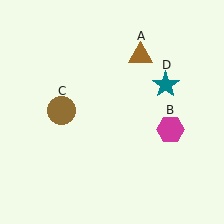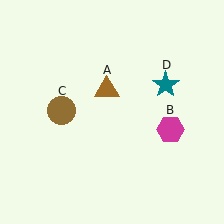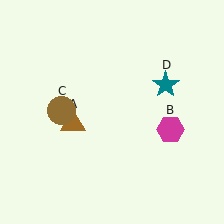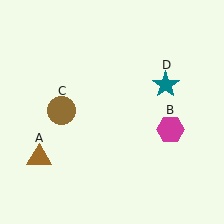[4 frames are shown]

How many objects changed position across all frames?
1 object changed position: brown triangle (object A).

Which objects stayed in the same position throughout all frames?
Magenta hexagon (object B) and brown circle (object C) and teal star (object D) remained stationary.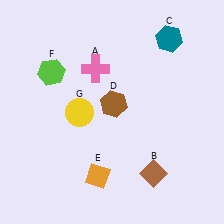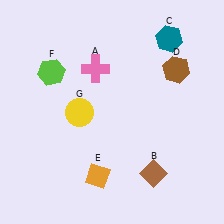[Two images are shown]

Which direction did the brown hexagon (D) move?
The brown hexagon (D) moved right.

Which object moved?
The brown hexagon (D) moved right.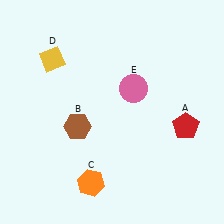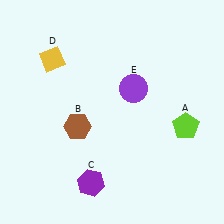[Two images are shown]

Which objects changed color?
A changed from red to lime. C changed from orange to purple. E changed from pink to purple.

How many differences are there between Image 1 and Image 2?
There are 3 differences between the two images.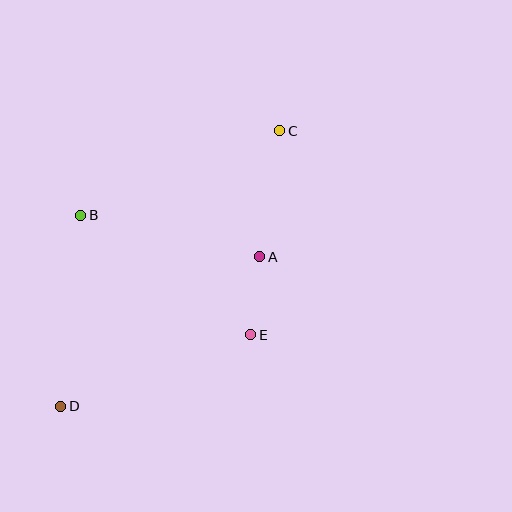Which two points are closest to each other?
Points A and E are closest to each other.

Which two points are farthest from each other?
Points C and D are farthest from each other.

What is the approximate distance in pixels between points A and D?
The distance between A and D is approximately 248 pixels.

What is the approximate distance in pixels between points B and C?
The distance between B and C is approximately 216 pixels.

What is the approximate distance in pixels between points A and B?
The distance between A and B is approximately 184 pixels.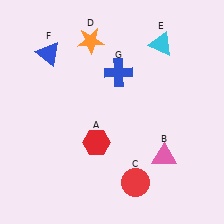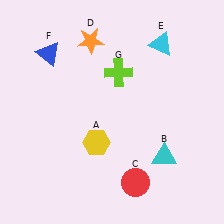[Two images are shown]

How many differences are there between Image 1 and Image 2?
There are 3 differences between the two images.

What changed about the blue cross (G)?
In Image 1, G is blue. In Image 2, it changed to lime.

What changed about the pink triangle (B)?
In Image 1, B is pink. In Image 2, it changed to cyan.